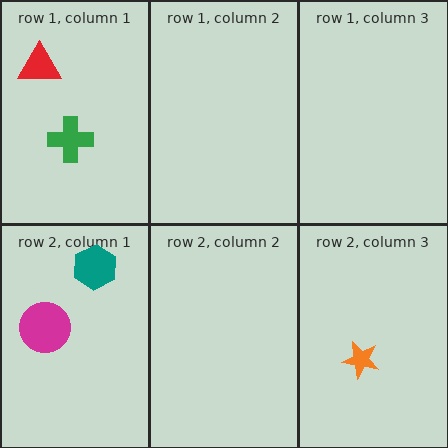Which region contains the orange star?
The row 2, column 3 region.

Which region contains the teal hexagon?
The row 2, column 1 region.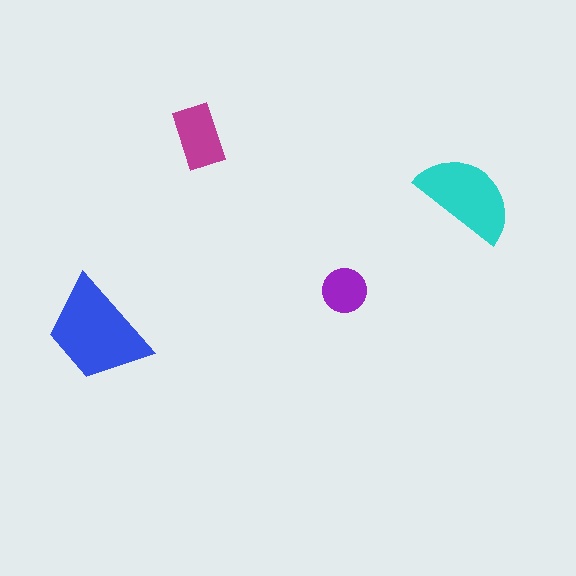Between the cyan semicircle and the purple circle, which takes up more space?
The cyan semicircle.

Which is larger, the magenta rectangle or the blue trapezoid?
The blue trapezoid.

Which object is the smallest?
The purple circle.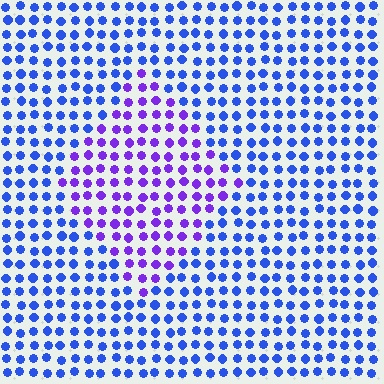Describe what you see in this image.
The image is filled with small blue elements in a uniform arrangement. A diamond-shaped region is visible where the elements are tinted to a slightly different hue, forming a subtle color boundary.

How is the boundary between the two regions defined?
The boundary is defined purely by a slight shift in hue (about 40 degrees). Spacing, size, and orientation are identical on both sides.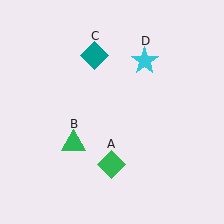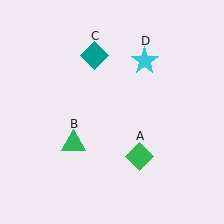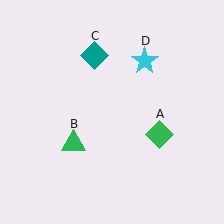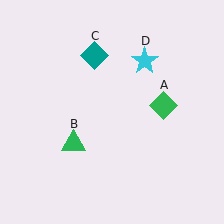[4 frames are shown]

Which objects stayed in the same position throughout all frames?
Green triangle (object B) and teal diamond (object C) and cyan star (object D) remained stationary.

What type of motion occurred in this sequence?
The green diamond (object A) rotated counterclockwise around the center of the scene.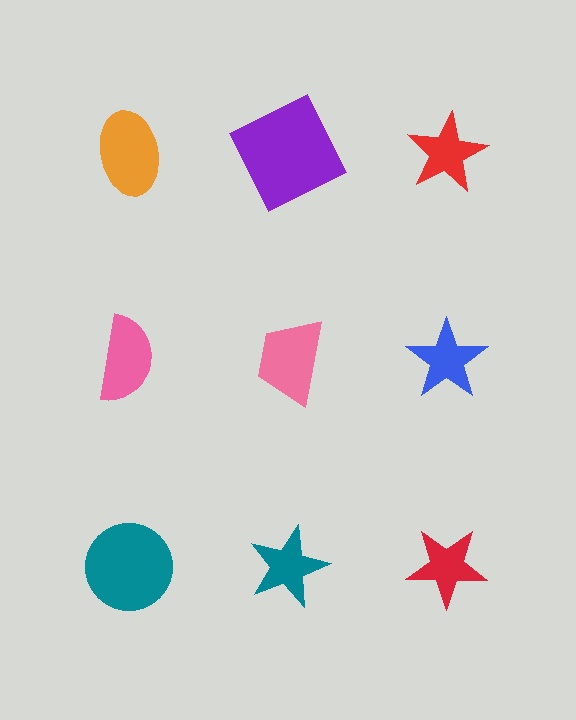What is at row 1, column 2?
A purple square.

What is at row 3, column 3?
A red star.